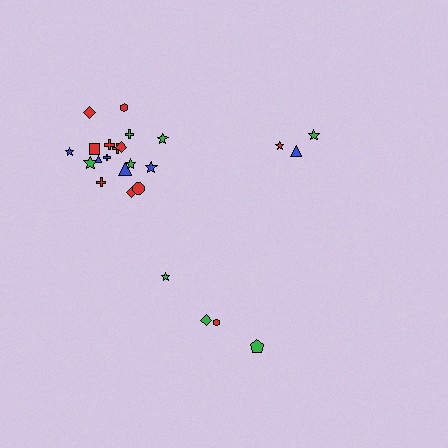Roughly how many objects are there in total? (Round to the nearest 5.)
Roughly 25 objects in total.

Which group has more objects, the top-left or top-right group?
The top-left group.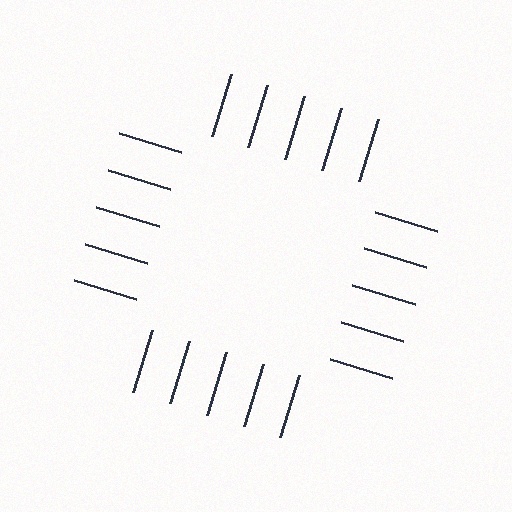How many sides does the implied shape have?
4 sides — the line-ends trace a square.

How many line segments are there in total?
20 — 5 along each of the 4 edges.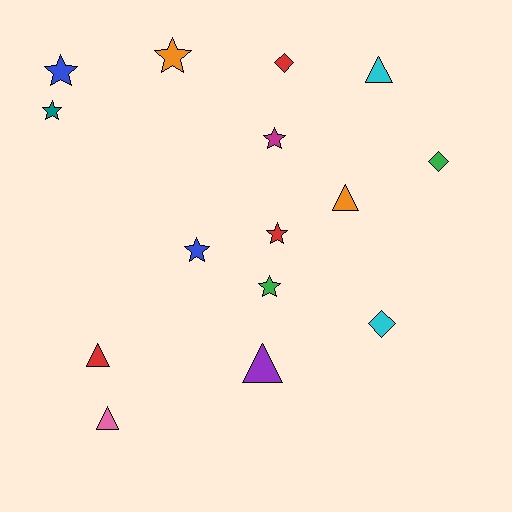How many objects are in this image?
There are 15 objects.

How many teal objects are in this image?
There is 1 teal object.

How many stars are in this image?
There are 7 stars.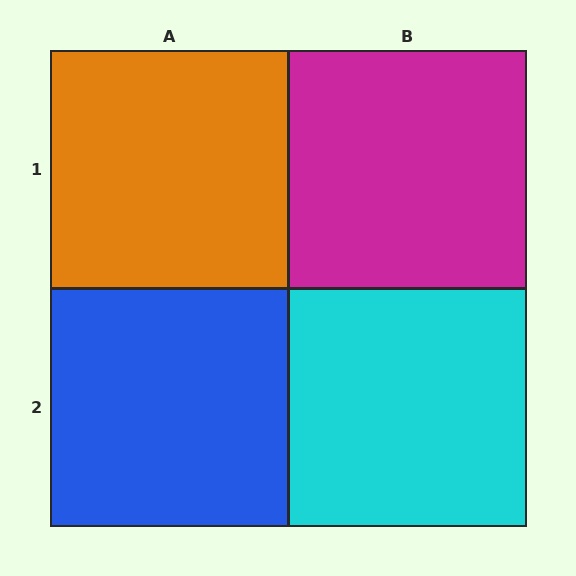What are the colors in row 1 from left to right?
Orange, magenta.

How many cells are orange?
1 cell is orange.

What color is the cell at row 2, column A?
Blue.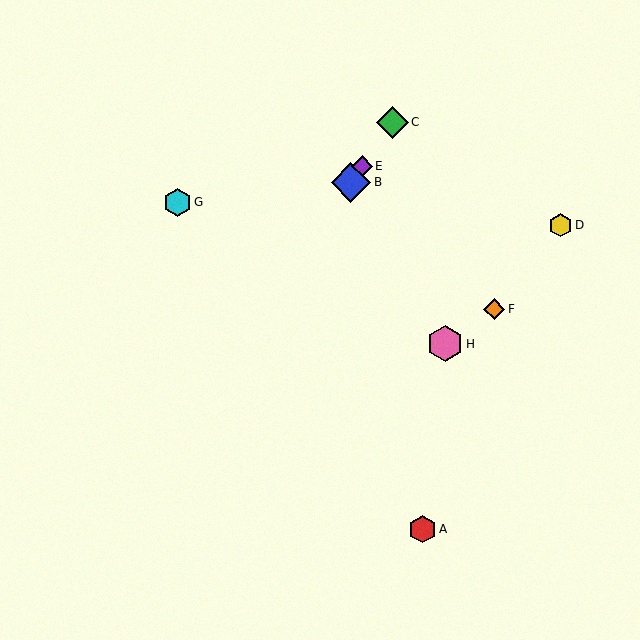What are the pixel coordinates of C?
Object C is at (392, 122).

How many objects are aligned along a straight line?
3 objects (B, C, E) are aligned along a straight line.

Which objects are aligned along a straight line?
Objects B, C, E are aligned along a straight line.